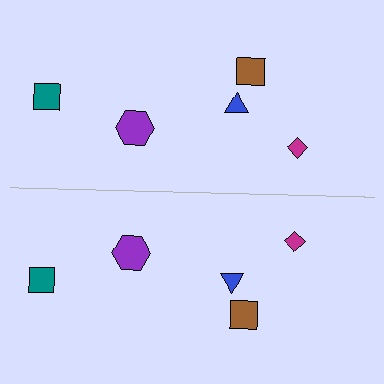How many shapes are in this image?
There are 10 shapes in this image.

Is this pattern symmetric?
Yes, this pattern has bilateral (reflection) symmetry.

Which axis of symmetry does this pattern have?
The pattern has a horizontal axis of symmetry running through the center of the image.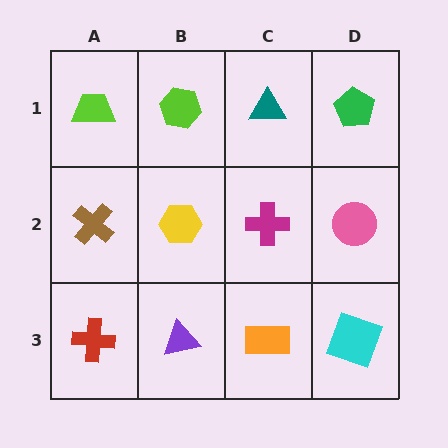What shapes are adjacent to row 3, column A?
A brown cross (row 2, column A), a purple triangle (row 3, column B).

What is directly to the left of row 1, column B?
A lime trapezoid.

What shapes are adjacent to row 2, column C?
A teal triangle (row 1, column C), an orange rectangle (row 3, column C), a yellow hexagon (row 2, column B), a pink circle (row 2, column D).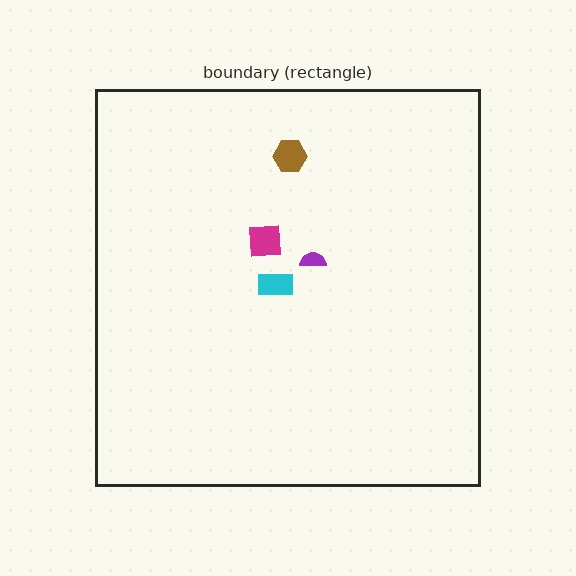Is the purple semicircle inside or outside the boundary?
Inside.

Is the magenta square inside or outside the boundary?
Inside.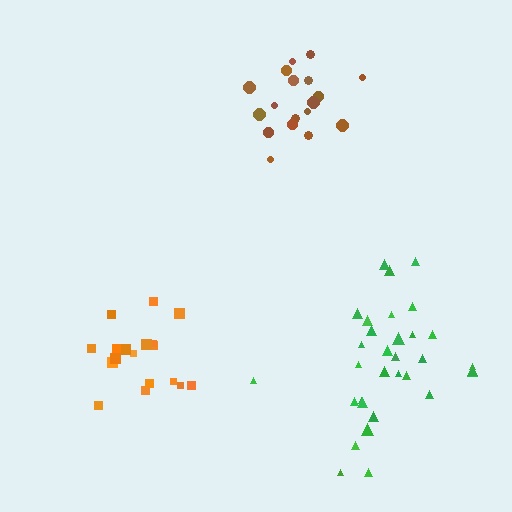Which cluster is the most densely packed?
Brown.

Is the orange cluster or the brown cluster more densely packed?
Brown.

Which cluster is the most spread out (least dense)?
Green.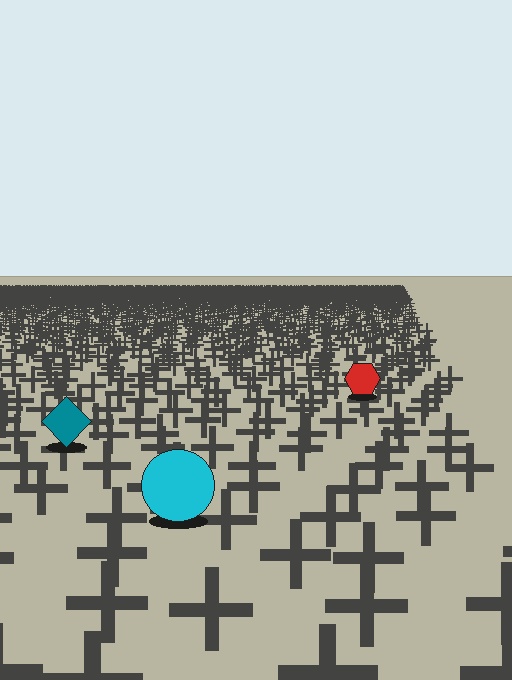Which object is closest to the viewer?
The cyan circle is closest. The texture marks near it are larger and more spread out.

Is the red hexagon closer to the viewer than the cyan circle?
No. The cyan circle is closer — you can tell from the texture gradient: the ground texture is coarser near it.